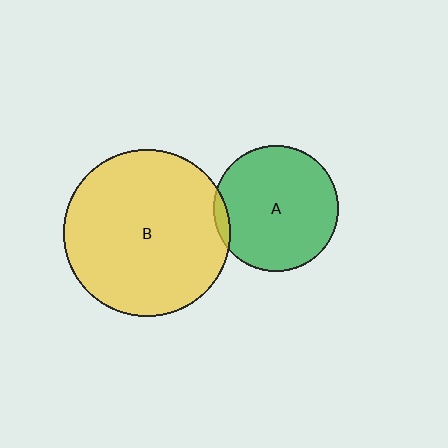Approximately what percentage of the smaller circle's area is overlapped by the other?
Approximately 5%.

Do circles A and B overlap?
Yes.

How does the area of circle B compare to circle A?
Approximately 1.8 times.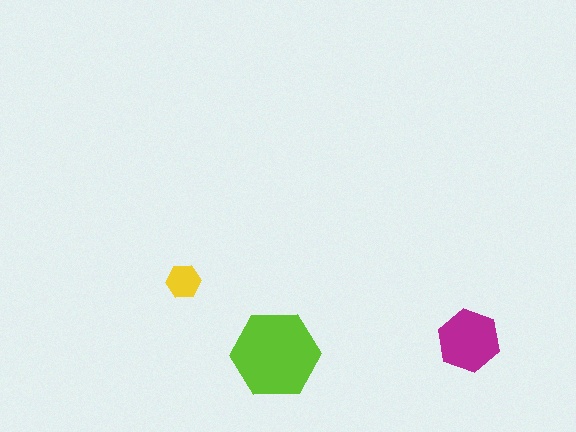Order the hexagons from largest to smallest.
the lime one, the magenta one, the yellow one.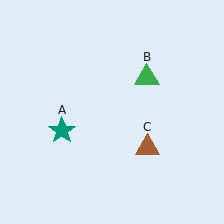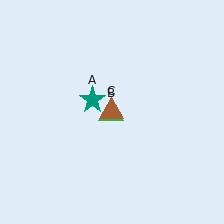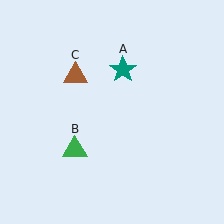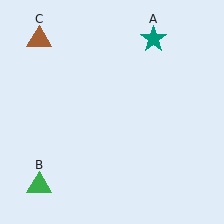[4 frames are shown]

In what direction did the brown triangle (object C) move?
The brown triangle (object C) moved up and to the left.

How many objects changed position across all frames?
3 objects changed position: teal star (object A), green triangle (object B), brown triangle (object C).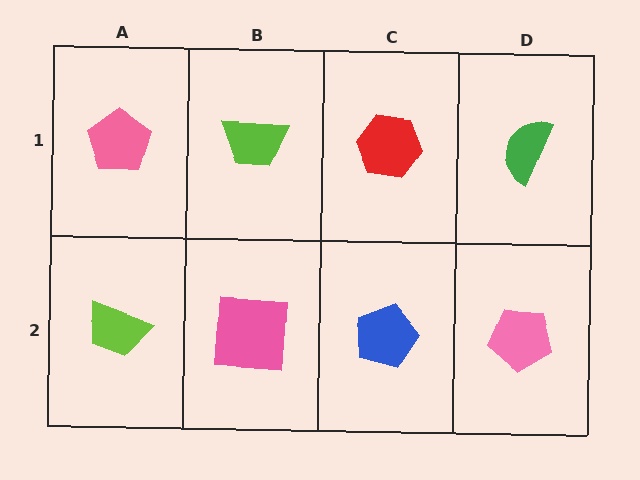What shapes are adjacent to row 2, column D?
A green semicircle (row 1, column D), a blue pentagon (row 2, column C).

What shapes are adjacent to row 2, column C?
A red hexagon (row 1, column C), a pink square (row 2, column B), a pink pentagon (row 2, column D).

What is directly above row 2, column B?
A lime trapezoid.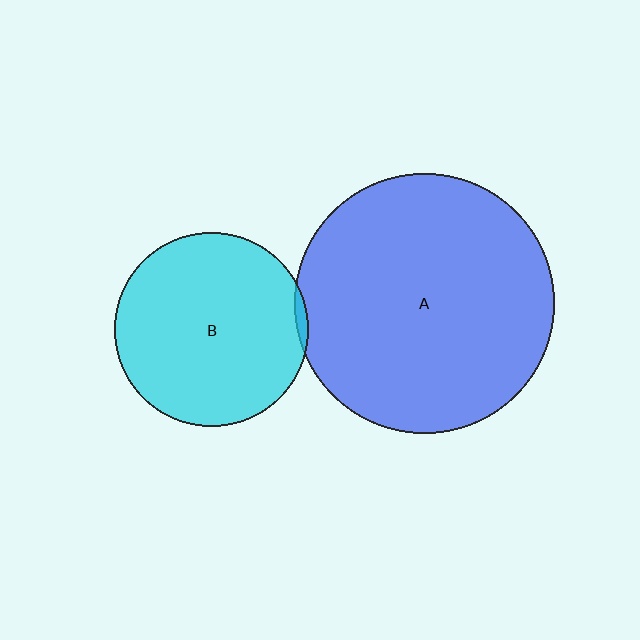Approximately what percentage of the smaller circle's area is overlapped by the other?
Approximately 5%.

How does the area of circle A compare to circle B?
Approximately 1.8 times.